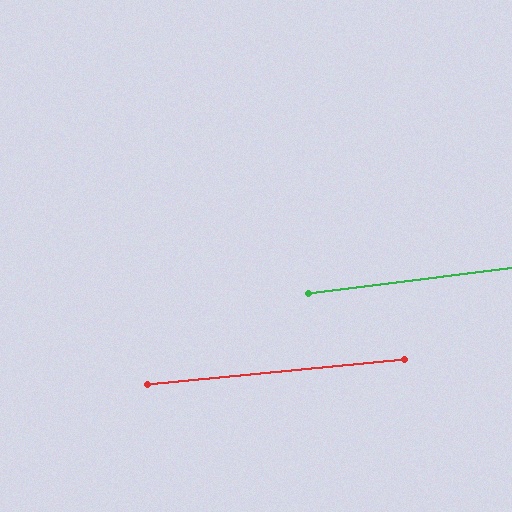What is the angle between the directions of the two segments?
Approximately 2 degrees.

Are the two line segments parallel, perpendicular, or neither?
Parallel — their directions differ by only 1.6°.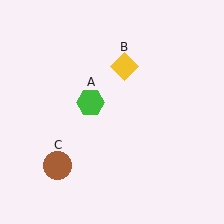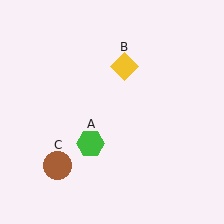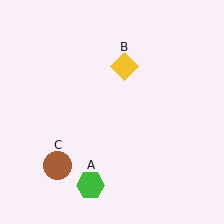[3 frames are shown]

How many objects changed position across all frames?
1 object changed position: green hexagon (object A).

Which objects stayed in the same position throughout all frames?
Yellow diamond (object B) and brown circle (object C) remained stationary.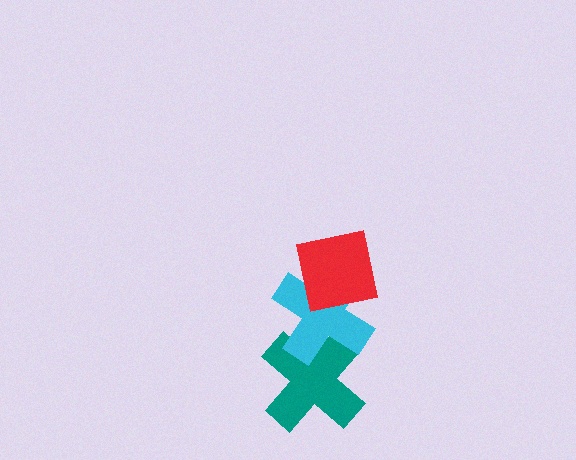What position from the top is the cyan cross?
The cyan cross is 2nd from the top.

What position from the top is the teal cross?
The teal cross is 3rd from the top.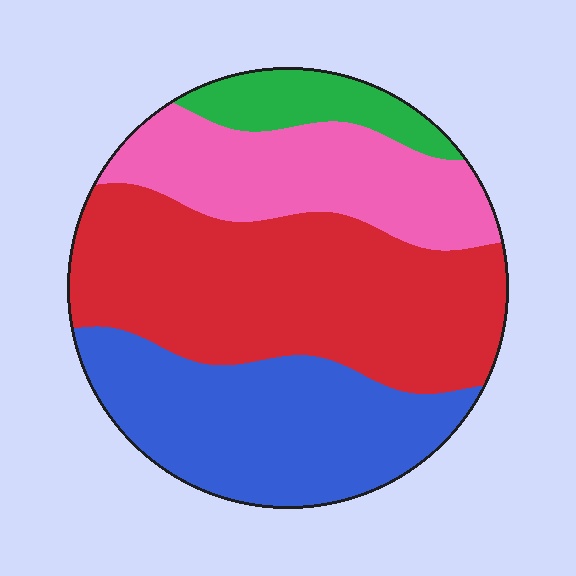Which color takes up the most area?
Red, at roughly 40%.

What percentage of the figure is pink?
Pink covers about 20% of the figure.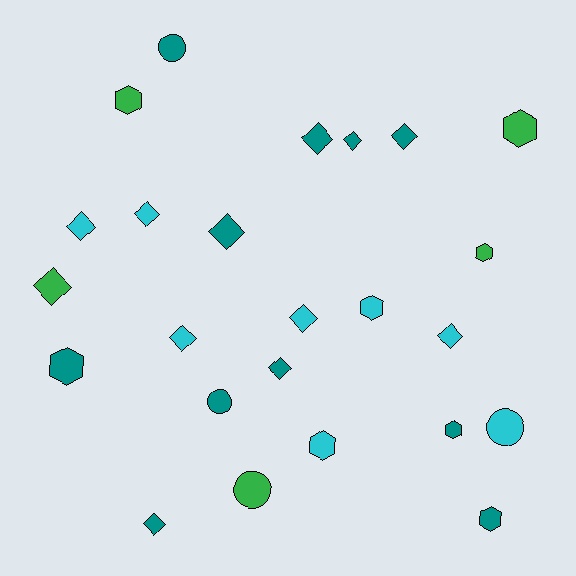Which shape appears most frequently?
Diamond, with 12 objects.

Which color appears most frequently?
Teal, with 11 objects.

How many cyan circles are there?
There is 1 cyan circle.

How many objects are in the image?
There are 24 objects.